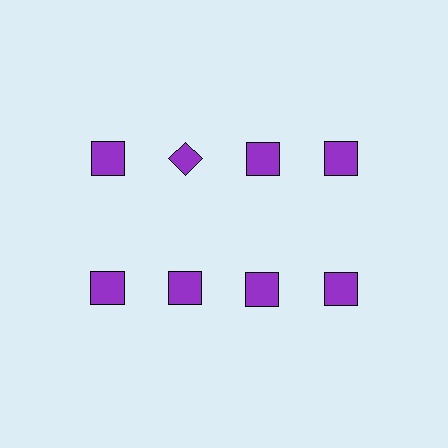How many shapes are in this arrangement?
There are 8 shapes arranged in a grid pattern.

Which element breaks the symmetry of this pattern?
The purple diamond in the top row, second from left column breaks the symmetry. All other shapes are purple squares.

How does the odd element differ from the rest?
It has a different shape: diamond instead of square.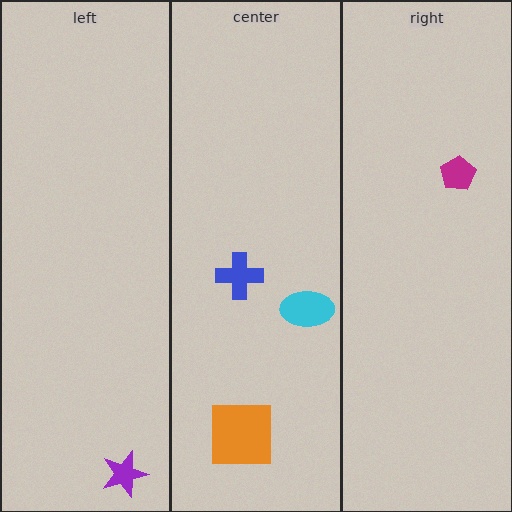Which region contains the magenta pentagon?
The right region.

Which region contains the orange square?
The center region.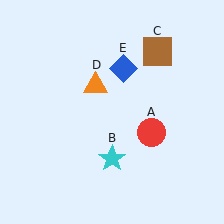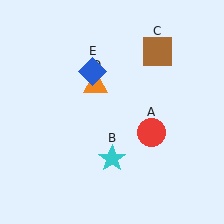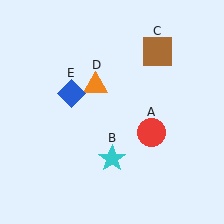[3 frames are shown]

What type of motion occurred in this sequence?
The blue diamond (object E) rotated counterclockwise around the center of the scene.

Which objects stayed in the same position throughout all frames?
Red circle (object A) and cyan star (object B) and brown square (object C) and orange triangle (object D) remained stationary.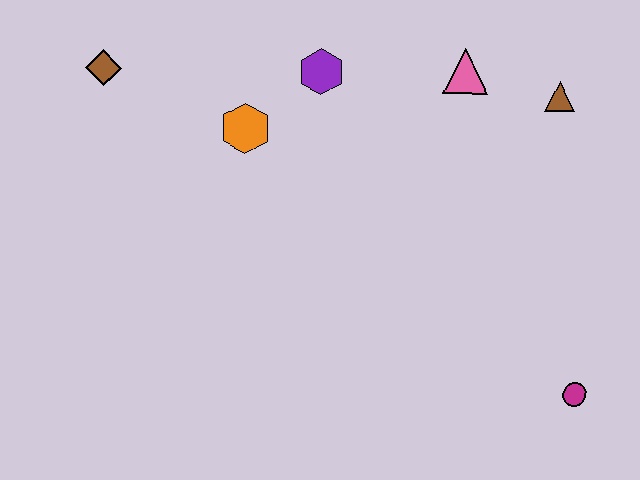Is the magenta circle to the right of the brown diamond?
Yes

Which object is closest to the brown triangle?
The pink triangle is closest to the brown triangle.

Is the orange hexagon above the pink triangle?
No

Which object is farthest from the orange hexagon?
The magenta circle is farthest from the orange hexagon.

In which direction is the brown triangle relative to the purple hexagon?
The brown triangle is to the right of the purple hexagon.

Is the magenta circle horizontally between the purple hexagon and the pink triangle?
No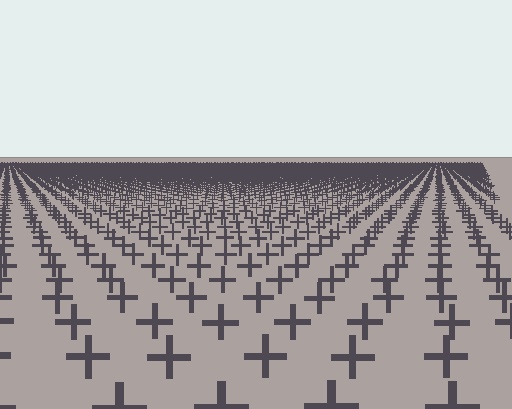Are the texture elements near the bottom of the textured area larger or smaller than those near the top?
Larger. Near the bottom, elements are closer to the viewer and appear at a bigger on-screen size.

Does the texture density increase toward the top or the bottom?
Density increases toward the top.